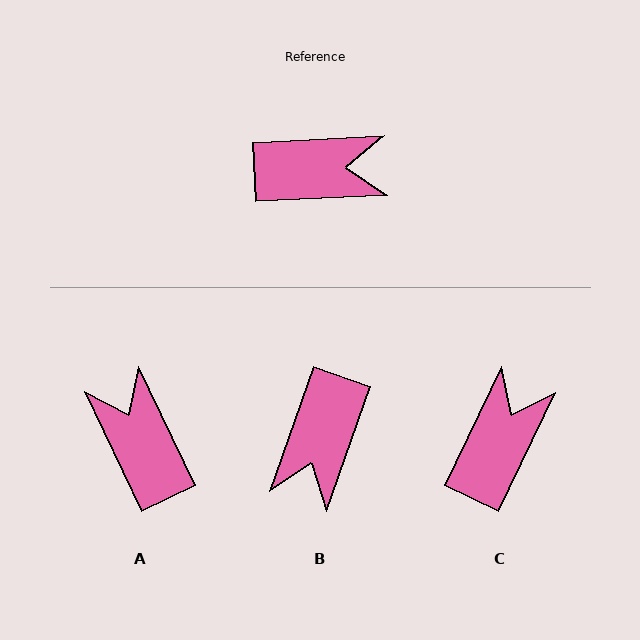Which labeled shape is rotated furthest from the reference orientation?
A, about 113 degrees away.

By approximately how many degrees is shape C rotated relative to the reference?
Approximately 62 degrees counter-clockwise.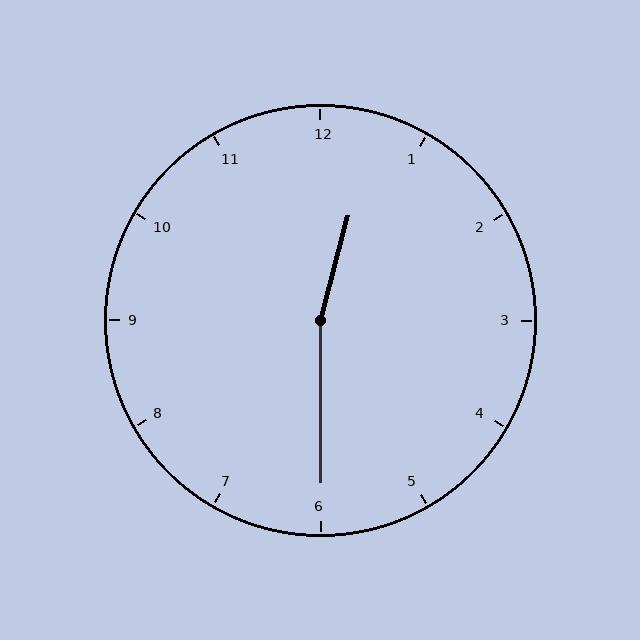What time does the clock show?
12:30.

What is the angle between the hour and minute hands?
Approximately 165 degrees.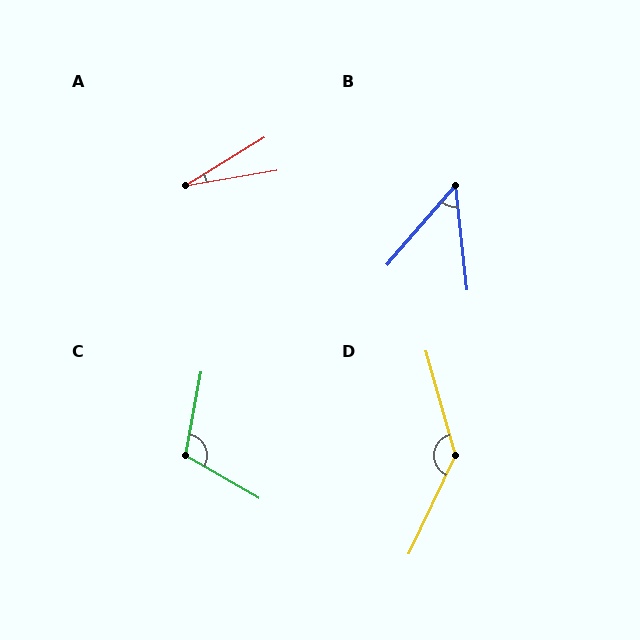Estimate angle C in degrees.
Approximately 109 degrees.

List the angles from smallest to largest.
A (22°), B (47°), C (109°), D (139°).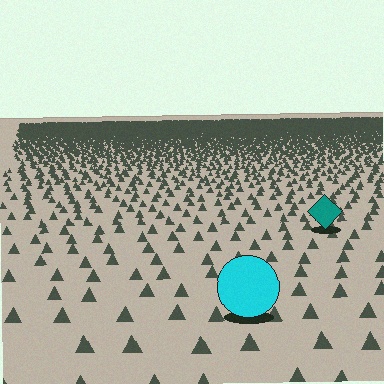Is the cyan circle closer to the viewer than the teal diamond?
Yes. The cyan circle is closer — you can tell from the texture gradient: the ground texture is coarser near it.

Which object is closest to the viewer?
The cyan circle is closest. The texture marks near it are larger and more spread out.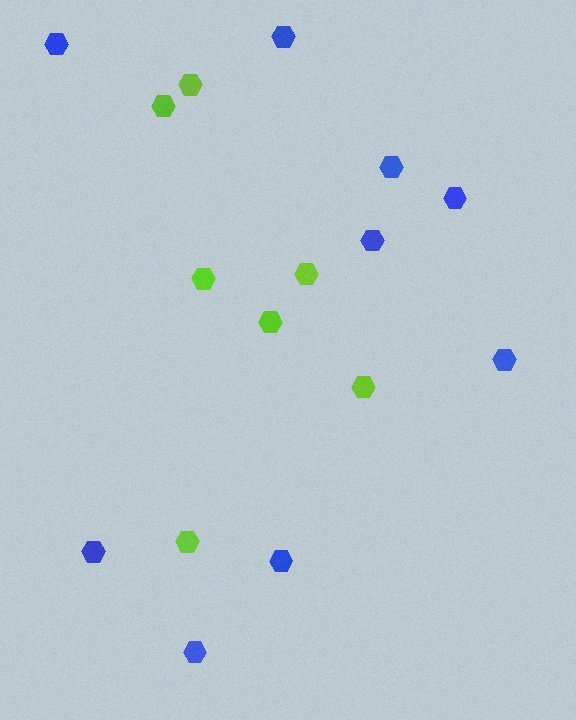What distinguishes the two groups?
There are 2 groups: one group of blue hexagons (9) and one group of lime hexagons (7).